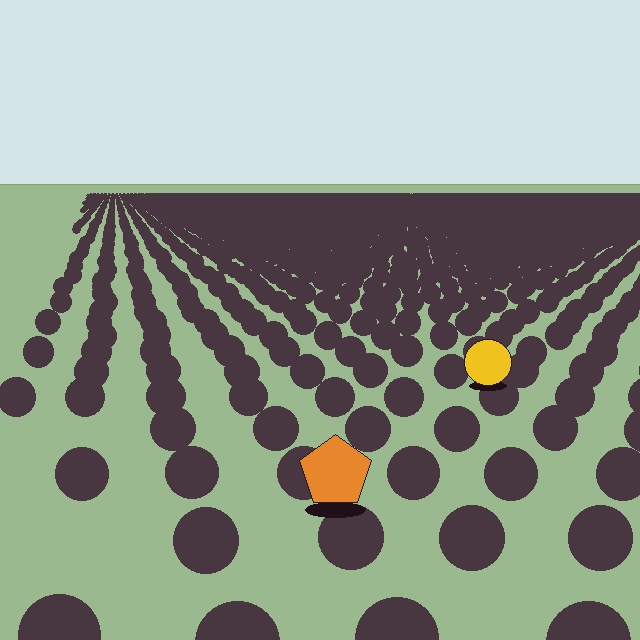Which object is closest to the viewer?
The orange pentagon is closest. The texture marks near it are larger and more spread out.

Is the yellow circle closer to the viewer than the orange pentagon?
No. The orange pentagon is closer — you can tell from the texture gradient: the ground texture is coarser near it.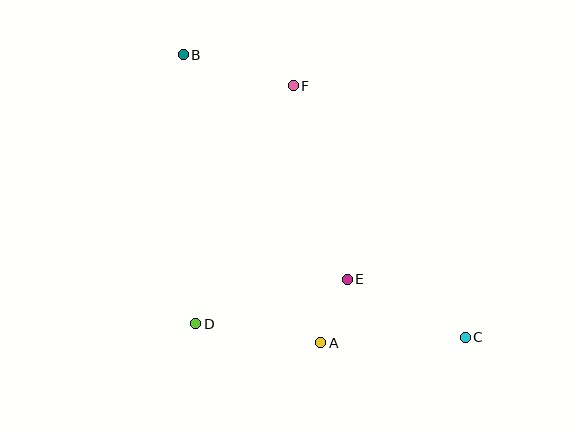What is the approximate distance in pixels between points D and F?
The distance between D and F is approximately 257 pixels.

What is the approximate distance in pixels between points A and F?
The distance between A and F is approximately 259 pixels.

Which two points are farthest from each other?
Points B and C are farthest from each other.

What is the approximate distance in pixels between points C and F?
The distance between C and F is approximately 305 pixels.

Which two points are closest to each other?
Points A and E are closest to each other.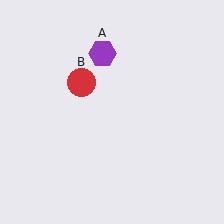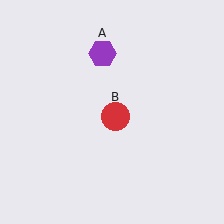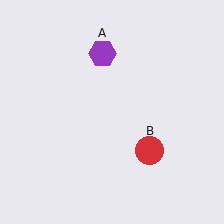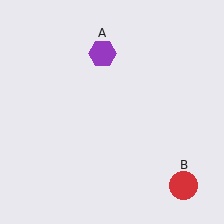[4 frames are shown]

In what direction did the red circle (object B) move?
The red circle (object B) moved down and to the right.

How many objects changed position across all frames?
1 object changed position: red circle (object B).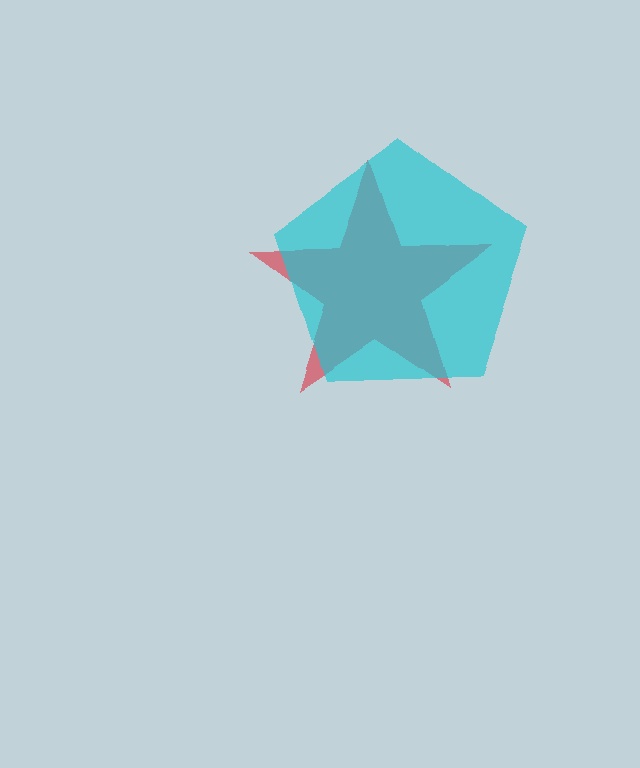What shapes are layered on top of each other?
The layered shapes are: a red star, a cyan pentagon.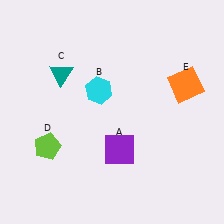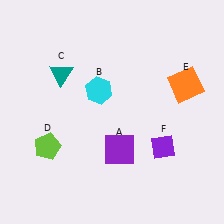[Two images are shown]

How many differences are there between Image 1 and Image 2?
There is 1 difference between the two images.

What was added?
A purple diamond (F) was added in Image 2.